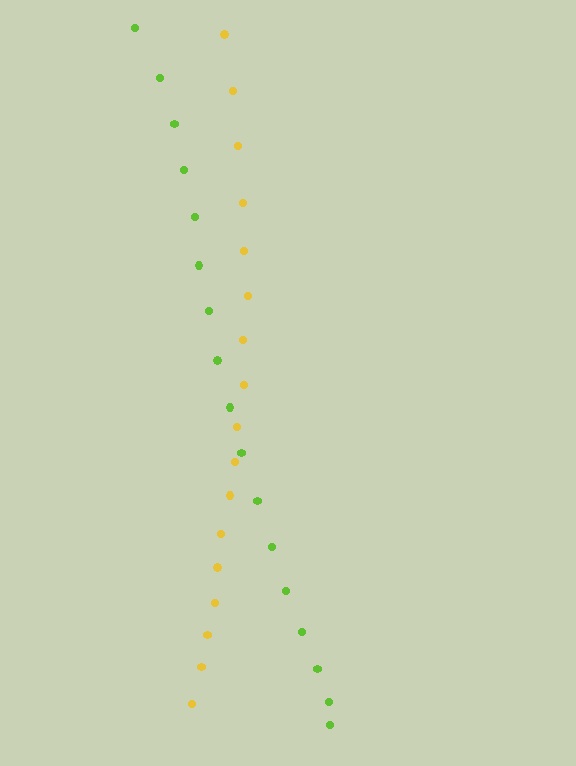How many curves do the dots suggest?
There are 2 distinct paths.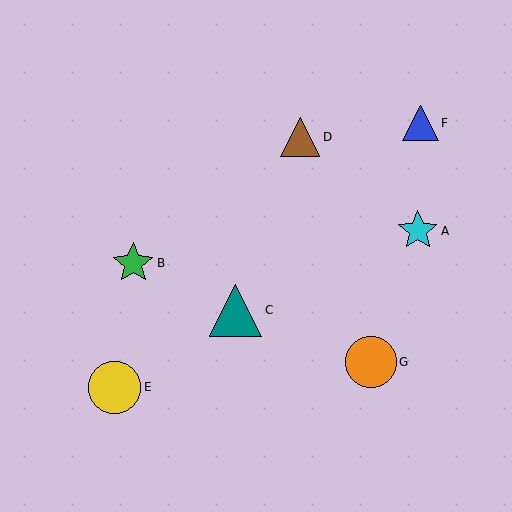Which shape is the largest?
The yellow circle (labeled E) is the largest.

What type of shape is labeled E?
Shape E is a yellow circle.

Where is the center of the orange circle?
The center of the orange circle is at (371, 362).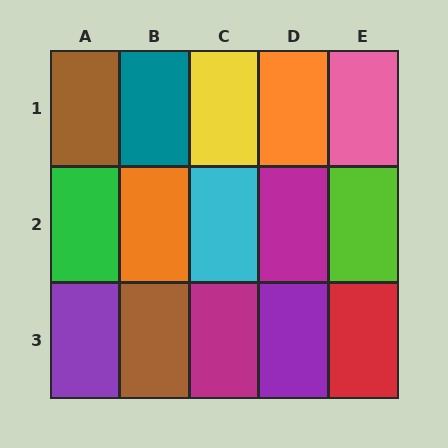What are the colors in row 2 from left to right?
Green, orange, cyan, magenta, lime.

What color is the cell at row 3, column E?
Red.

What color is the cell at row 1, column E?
Pink.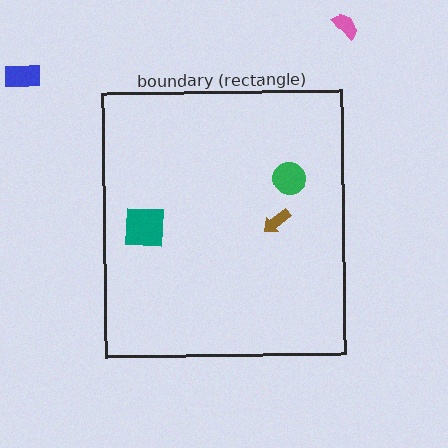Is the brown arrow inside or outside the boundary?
Inside.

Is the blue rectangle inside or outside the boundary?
Outside.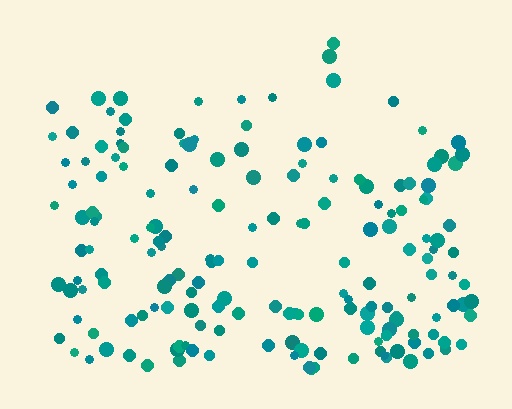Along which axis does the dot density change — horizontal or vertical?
Vertical.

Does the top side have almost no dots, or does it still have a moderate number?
Still a moderate number, just noticeably fewer than the bottom.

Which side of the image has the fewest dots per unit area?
The top.